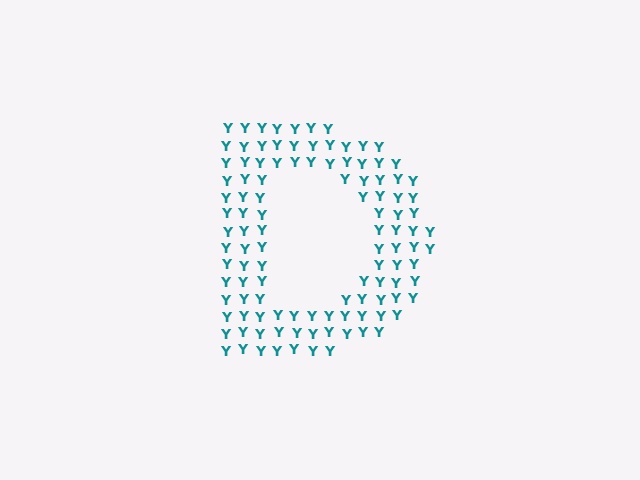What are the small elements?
The small elements are letter Y's.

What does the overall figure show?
The overall figure shows the letter D.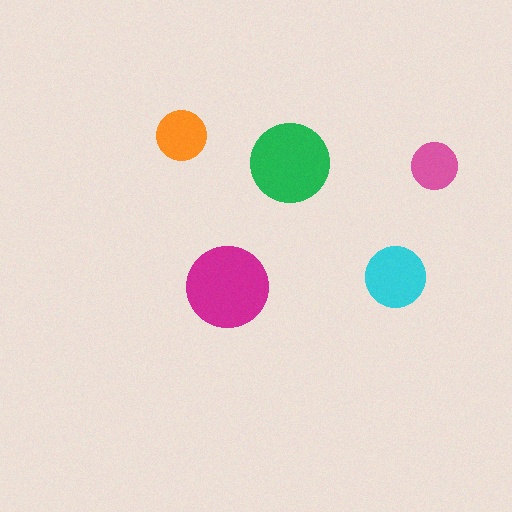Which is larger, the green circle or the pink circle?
The green one.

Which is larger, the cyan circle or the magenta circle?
The magenta one.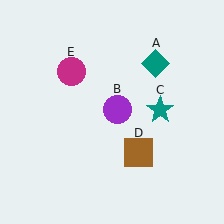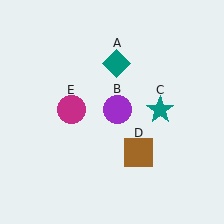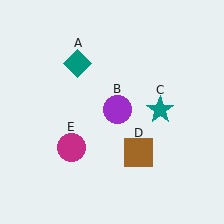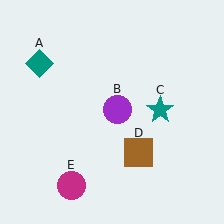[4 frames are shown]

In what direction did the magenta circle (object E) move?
The magenta circle (object E) moved down.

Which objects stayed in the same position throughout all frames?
Purple circle (object B) and teal star (object C) and brown square (object D) remained stationary.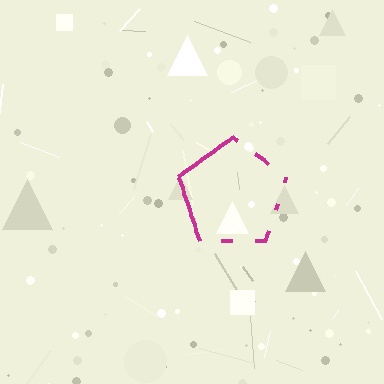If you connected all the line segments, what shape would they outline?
They would outline a pentagon.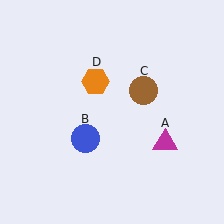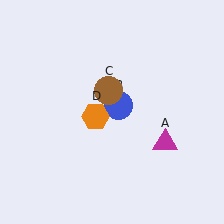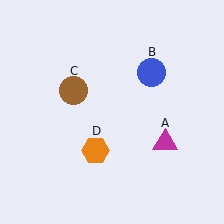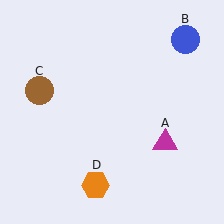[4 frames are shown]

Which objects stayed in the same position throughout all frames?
Magenta triangle (object A) remained stationary.